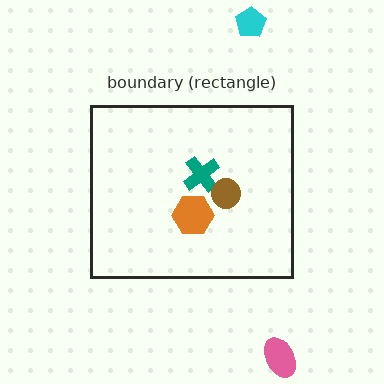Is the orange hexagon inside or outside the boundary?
Inside.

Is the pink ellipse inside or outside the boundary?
Outside.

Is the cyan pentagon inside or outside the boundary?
Outside.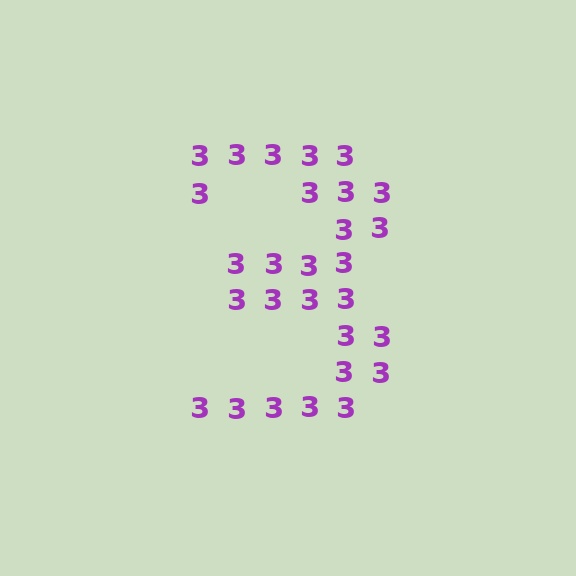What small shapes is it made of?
It is made of small digit 3's.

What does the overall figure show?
The overall figure shows the digit 3.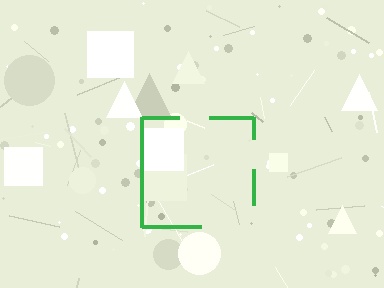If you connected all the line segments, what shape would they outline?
They would outline a square.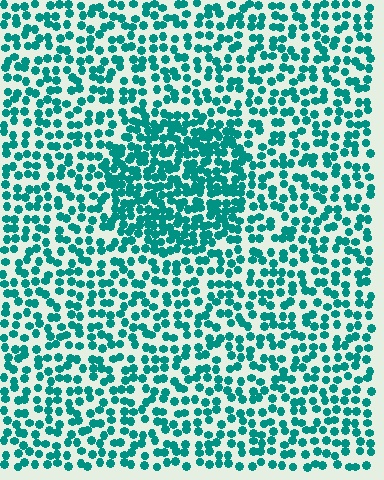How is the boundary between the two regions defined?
The boundary is defined by a change in element density (approximately 1.8x ratio). All elements are the same color, size, and shape.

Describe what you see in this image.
The image contains small teal elements arranged at two different densities. A circle-shaped region is visible where the elements are more densely packed than the surrounding area.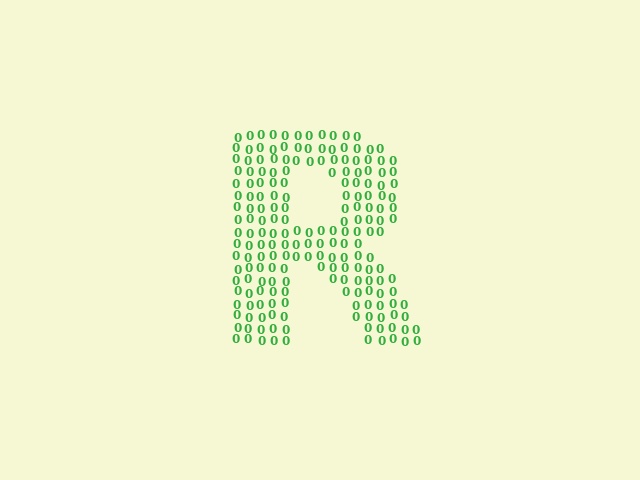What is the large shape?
The large shape is the letter R.